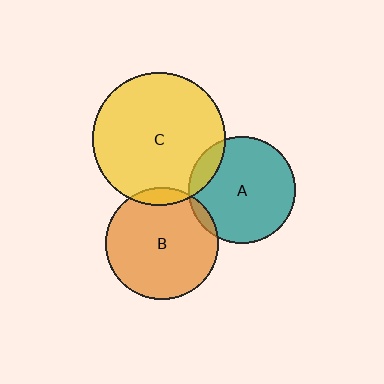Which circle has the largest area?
Circle C (yellow).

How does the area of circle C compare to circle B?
Approximately 1.4 times.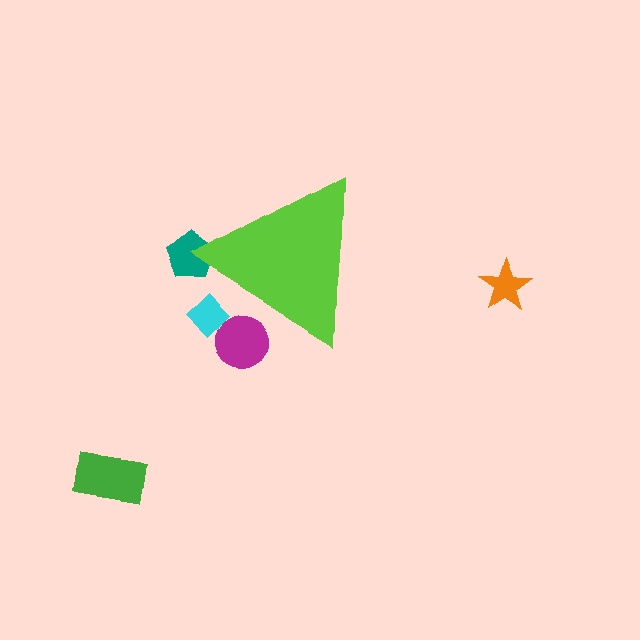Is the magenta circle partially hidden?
Yes, the magenta circle is partially hidden behind the lime triangle.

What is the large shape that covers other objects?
A lime triangle.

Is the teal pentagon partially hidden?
Yes, the teal pentagon is partially hidden behind the lime triangle.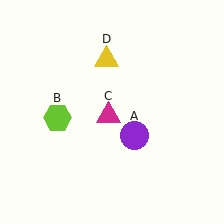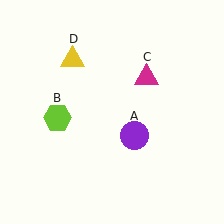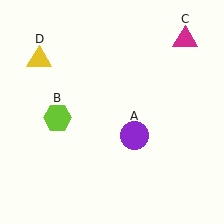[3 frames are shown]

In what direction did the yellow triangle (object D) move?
The yellow triangle (object D) moved left.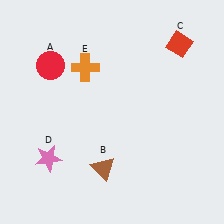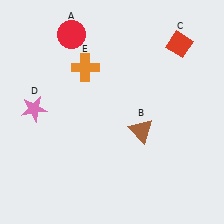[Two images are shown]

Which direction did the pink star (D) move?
The pink star (D) moved up.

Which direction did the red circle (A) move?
The red circle (A) moved up.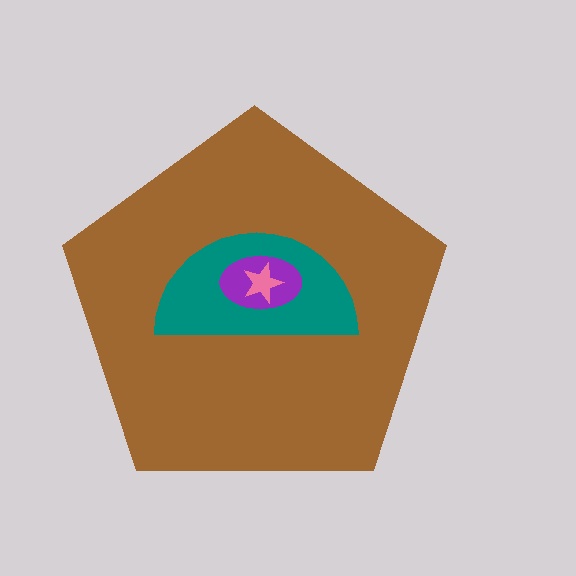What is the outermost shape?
The brown pentagon.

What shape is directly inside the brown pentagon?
The teal semicircle.